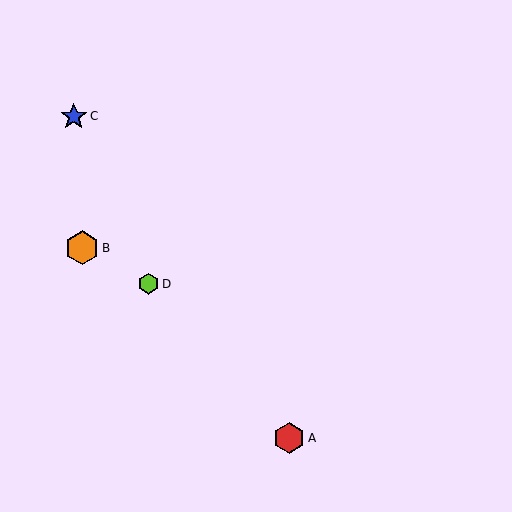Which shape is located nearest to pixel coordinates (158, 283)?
The lime hexagon (labeled D) at (148, 284) is nearest to that location.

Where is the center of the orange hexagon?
The center of the orange hexagon is at (82, 248).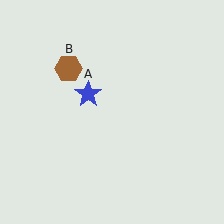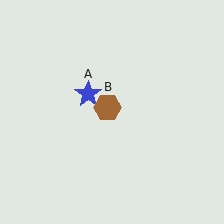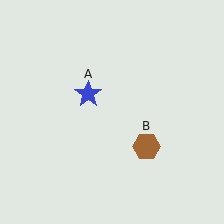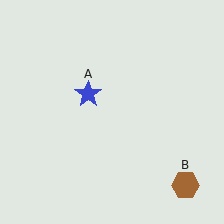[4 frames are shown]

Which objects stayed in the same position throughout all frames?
Blue star (object A) remained stationary.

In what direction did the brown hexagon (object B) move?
The brown hexagon (object B) moved down and to the right.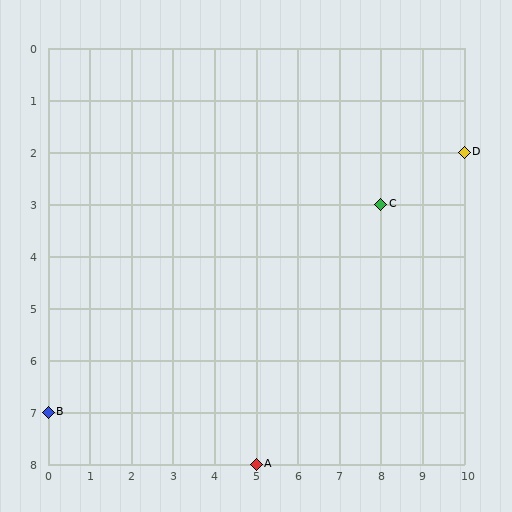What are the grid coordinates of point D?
Point D is at grid coordinates (10, 2).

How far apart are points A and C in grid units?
Points A and C are 3 columns and 5 rows apart (about 5.8 grid units diagonally).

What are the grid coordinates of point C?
Point C is at grid coordinates (8, 3).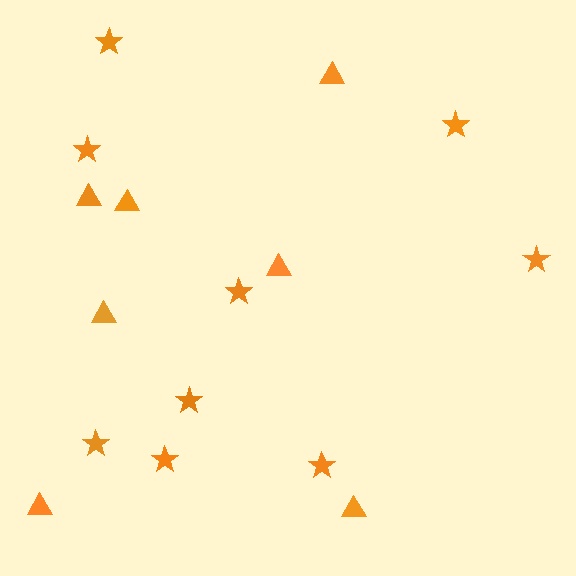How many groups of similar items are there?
There are 2 groups: one group of triangles (7) and one group of stars (9).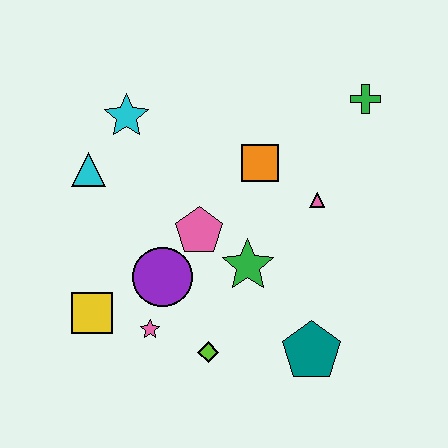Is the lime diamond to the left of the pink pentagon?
No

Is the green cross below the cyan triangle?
No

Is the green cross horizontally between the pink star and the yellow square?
No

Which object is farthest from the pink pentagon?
The green cross is farthest from the pink pentagon.